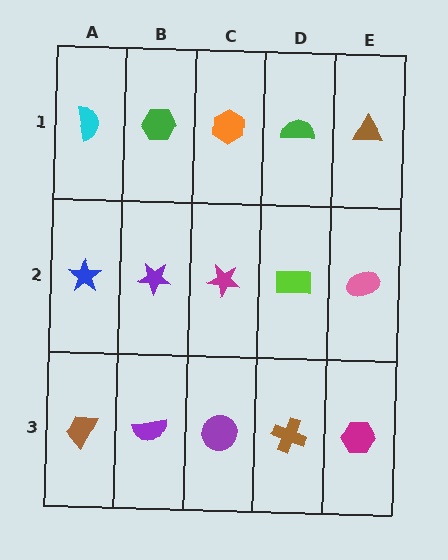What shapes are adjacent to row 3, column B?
A purple star (row 2, column B), a brown trapezoid (row 3, column A), a purple circle (row 3, column C).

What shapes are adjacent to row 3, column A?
A blue star (row 2, column A), a purple semicircle (row 3, column B).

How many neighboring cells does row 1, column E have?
2.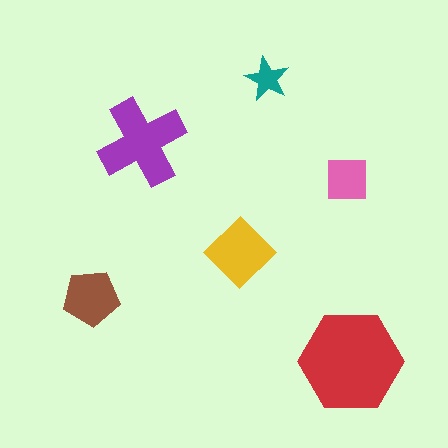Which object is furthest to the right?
The red hexagon is rightmost.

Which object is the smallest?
The teal star.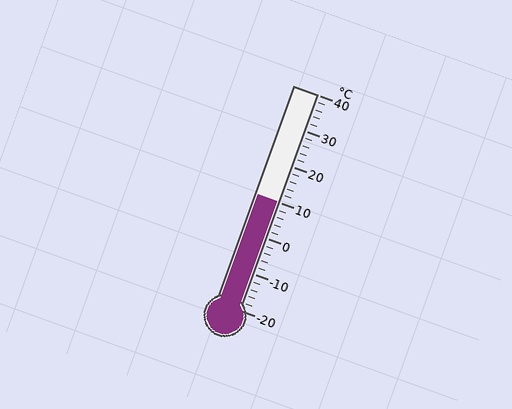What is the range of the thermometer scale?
The thermometer scale ranges from -20°C to 40°C.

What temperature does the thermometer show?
The thermometer shows approximately 10°C.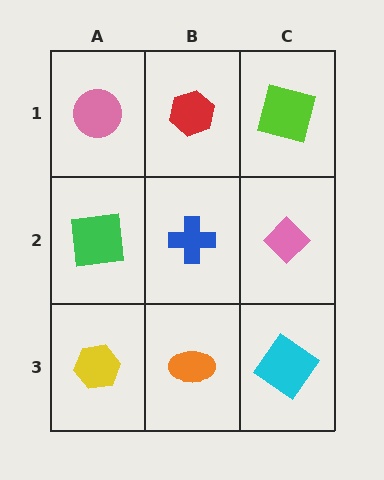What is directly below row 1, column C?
A pink diamond.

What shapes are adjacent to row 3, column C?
A pink diamond (row 2, column C), an orange ellipse (row 3, column B).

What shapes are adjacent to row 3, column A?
A green square (row 2, column A), an orange ellipse (row 3, column B).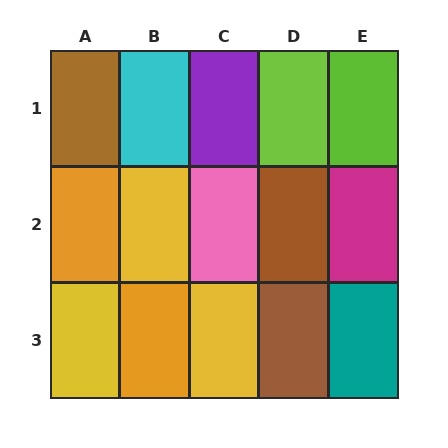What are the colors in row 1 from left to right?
Brown, cyan, purple, lime, lime.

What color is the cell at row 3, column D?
Brown.